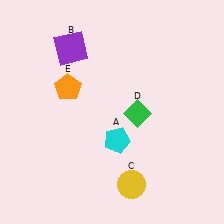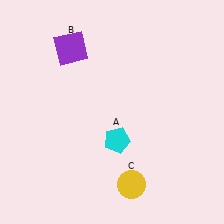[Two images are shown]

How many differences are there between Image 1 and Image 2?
There are 2 differences between the two images.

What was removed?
The orange pentagon (E), the green diamond (D) were removed in Image 2.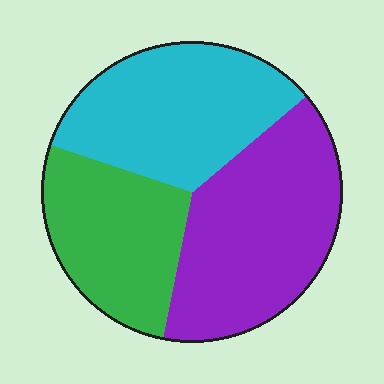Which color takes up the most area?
Purple, at roughly 40%.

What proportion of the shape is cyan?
Cyan covers around 35% of the shape.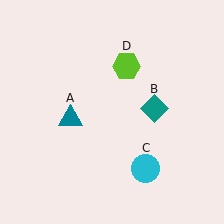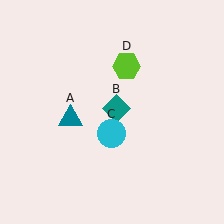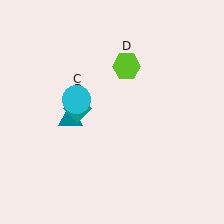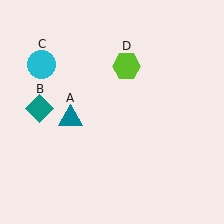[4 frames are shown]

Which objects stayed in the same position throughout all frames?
Teal triangle (object A) and lime hexagon (object D) remained stationary.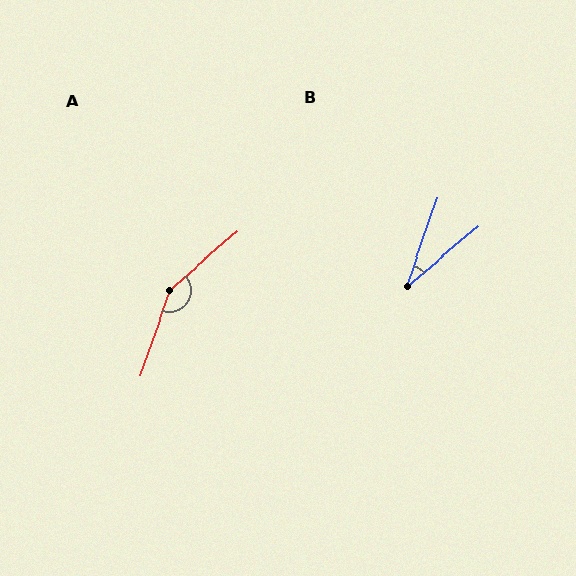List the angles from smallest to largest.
B (31°), A (150°).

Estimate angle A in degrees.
Approximately 150 degrees.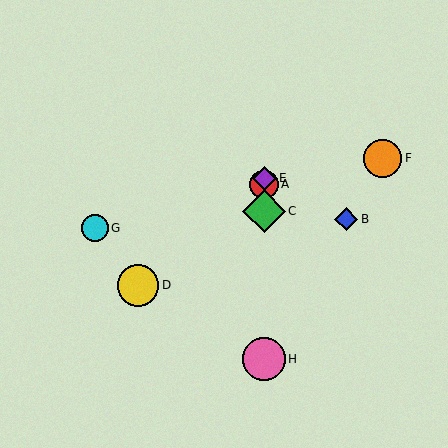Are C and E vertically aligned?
Yes, both are at x≈264.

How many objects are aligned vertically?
4 objects (A, C, E, H) are aligned vertically.